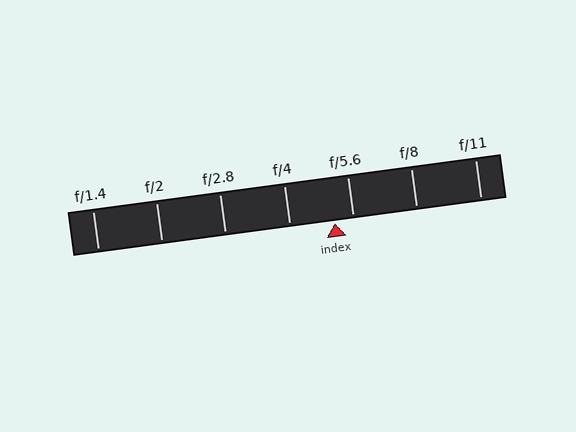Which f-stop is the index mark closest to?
The index mark is closest to f/5.6.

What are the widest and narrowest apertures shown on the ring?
The widest aperture shown is f/1.4 and the narrowest is f/11.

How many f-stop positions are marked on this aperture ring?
There are 7 f-stop positions marked.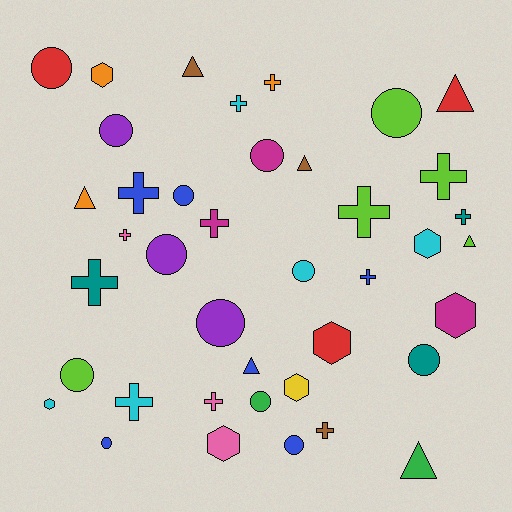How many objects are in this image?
There are 40 objects.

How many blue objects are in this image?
There are 6 blue objects.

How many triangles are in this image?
There are 7 triangles.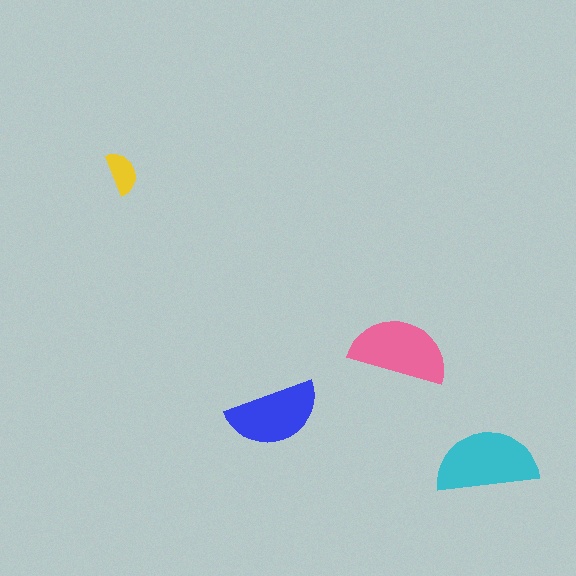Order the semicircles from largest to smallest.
the cyan one, the pink one, the blue one, the yellow one.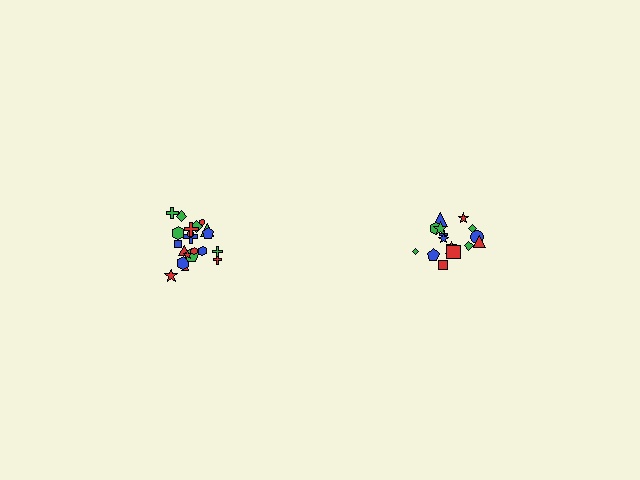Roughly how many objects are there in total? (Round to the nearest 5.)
Roughly 40 objects in total.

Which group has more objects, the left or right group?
The left group.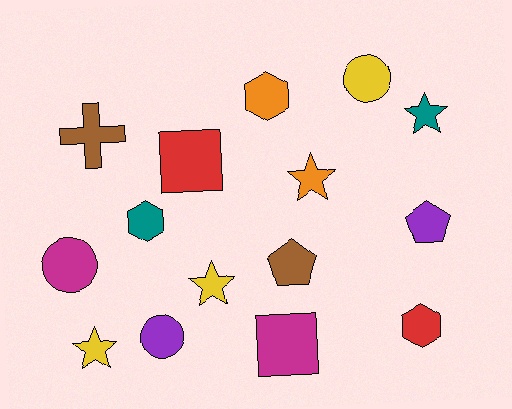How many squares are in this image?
There are 2 squares.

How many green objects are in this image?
There are no green objects.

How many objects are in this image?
There are 15 objects.